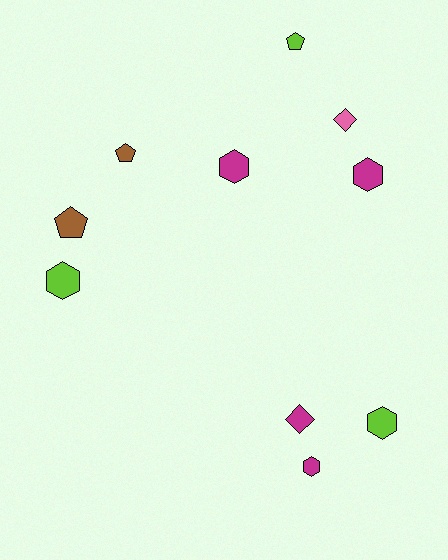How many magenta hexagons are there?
There are 3 magenta hexagons.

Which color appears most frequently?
Magenta, with 4 objects.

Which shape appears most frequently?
Hexagon, with 5 objects.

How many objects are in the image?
There are 10 objects.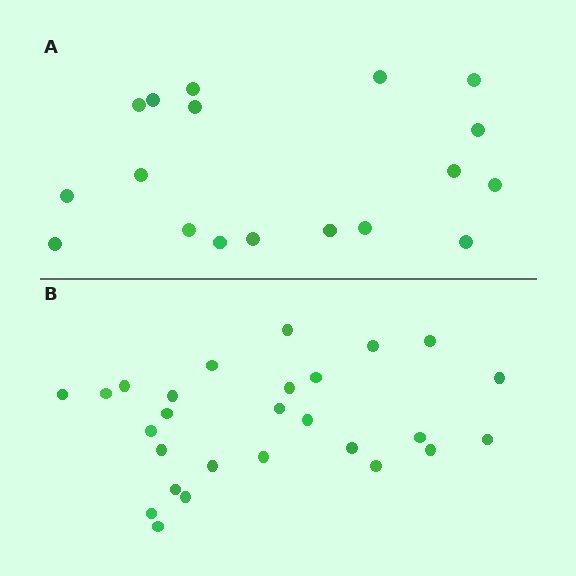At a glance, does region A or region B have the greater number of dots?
Region B (the bottom region) has more dots.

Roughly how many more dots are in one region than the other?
Region B has roughly 8 or so more dots than region A.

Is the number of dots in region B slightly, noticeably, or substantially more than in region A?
Region B has substantially more. The ratio is roughly 1.5 to 1.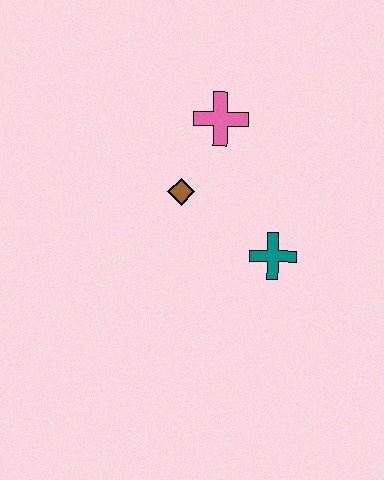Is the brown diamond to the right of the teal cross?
No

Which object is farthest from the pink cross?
The teal cross is farthest from the pink cross.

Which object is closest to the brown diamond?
The pink cross is closest to the brown diamond.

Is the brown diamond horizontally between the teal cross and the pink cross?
No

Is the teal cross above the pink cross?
No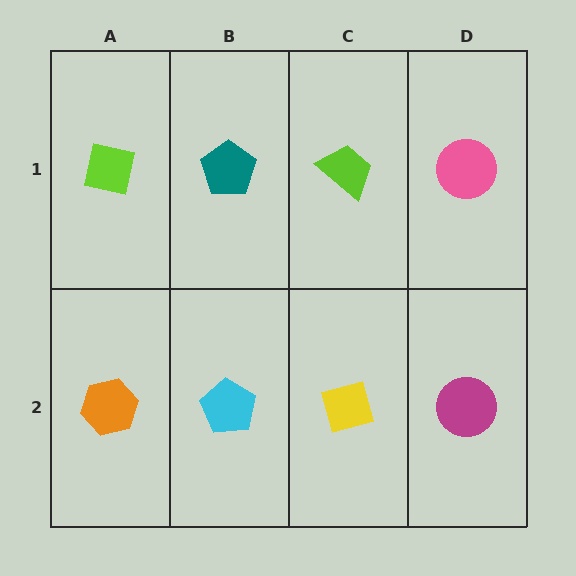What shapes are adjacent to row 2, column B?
A teal pentagon (row 1, column B), an orange hexagon (row 2, column A), a yellow diamond (row 2, column C).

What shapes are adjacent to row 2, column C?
A lime trapezoid (row 1, column C), a cyan pentagon (row 2, column B), a magenta circle (row 2, column D).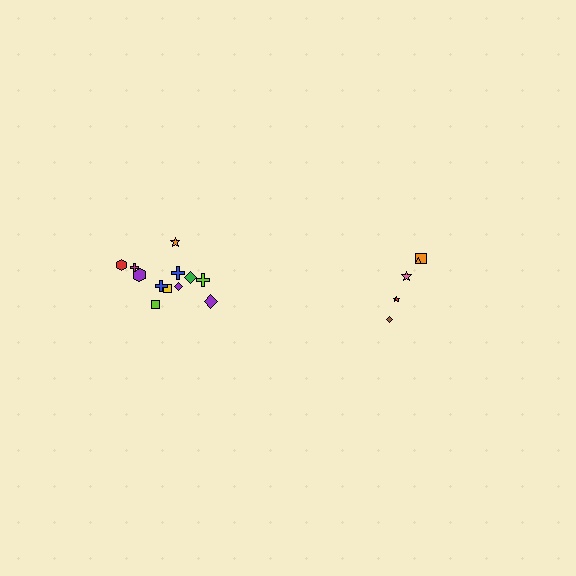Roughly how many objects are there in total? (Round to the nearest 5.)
Roughly 15 objects in total.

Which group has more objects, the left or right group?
The left group.